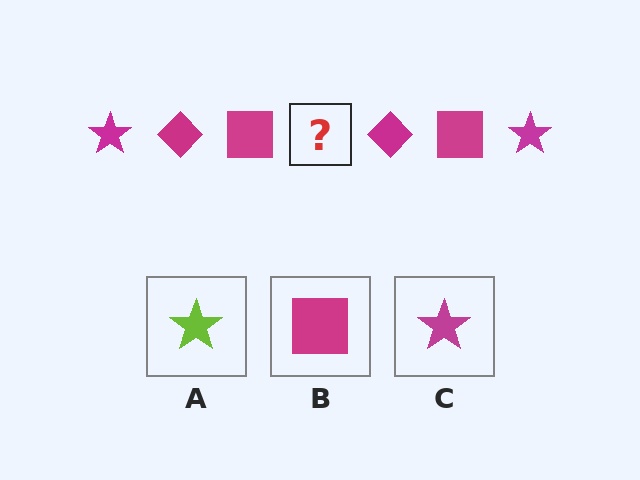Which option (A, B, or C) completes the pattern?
C.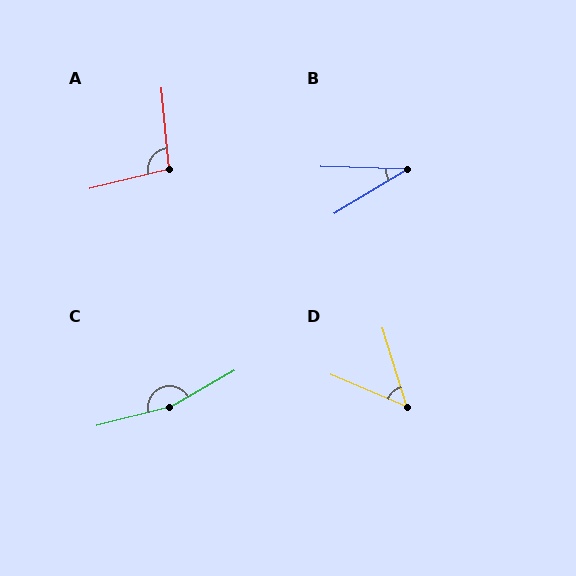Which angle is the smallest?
B, at approximately 33 degrees.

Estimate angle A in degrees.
Approximately 99 degrees.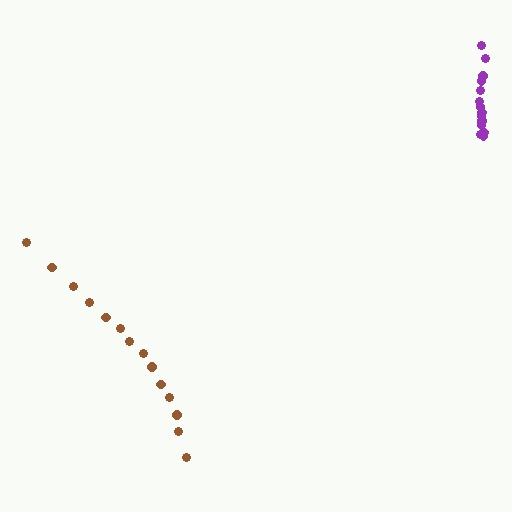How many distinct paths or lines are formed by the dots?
There are 2 distinct paths.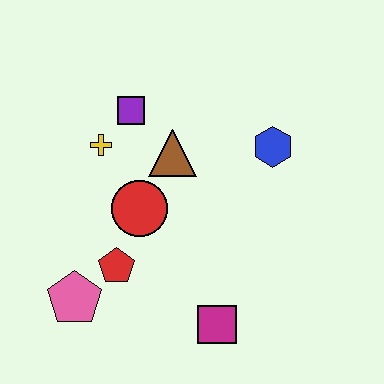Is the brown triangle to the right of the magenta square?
No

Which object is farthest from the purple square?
The magenta square is farthest from the purple square.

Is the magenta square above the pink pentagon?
No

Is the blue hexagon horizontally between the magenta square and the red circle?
No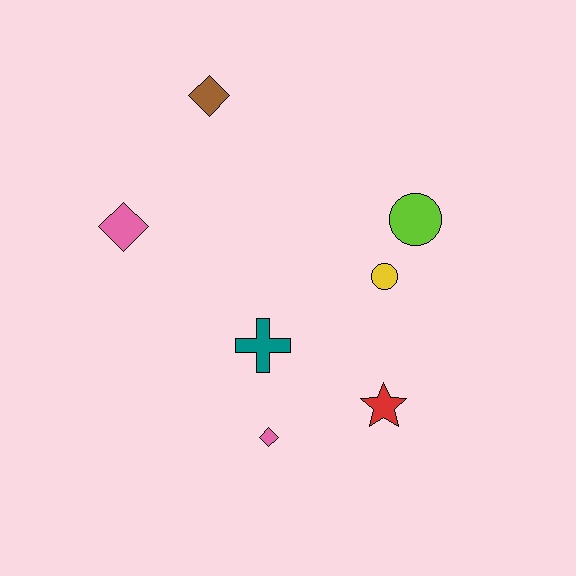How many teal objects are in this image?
There is 1 teal object.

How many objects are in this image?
There are 7 objects.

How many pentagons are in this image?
There are no pentagons.